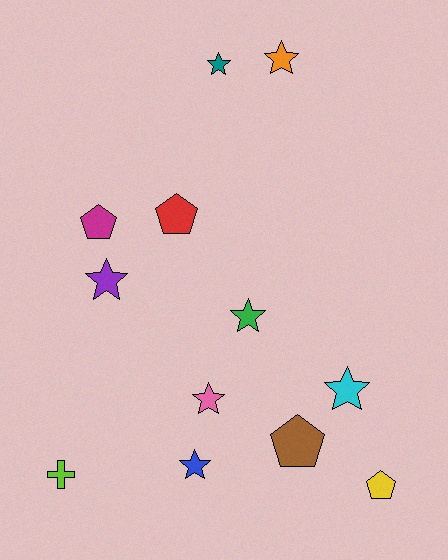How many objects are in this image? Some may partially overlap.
There are 12 objects.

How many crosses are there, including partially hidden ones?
There is 1 cross.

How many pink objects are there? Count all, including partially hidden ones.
There is 1 pink object.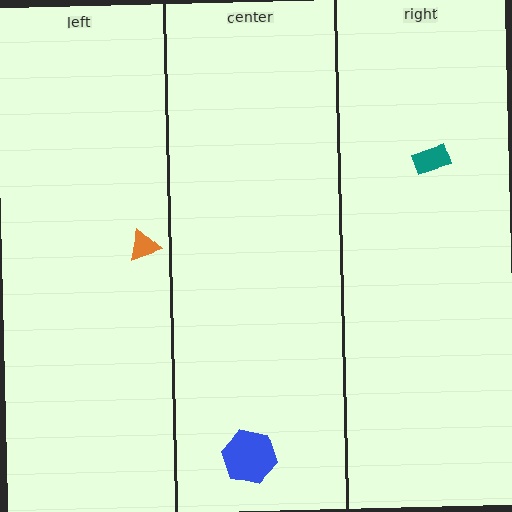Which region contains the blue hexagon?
The center region.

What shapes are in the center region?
The blue hexagon.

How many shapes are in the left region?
1.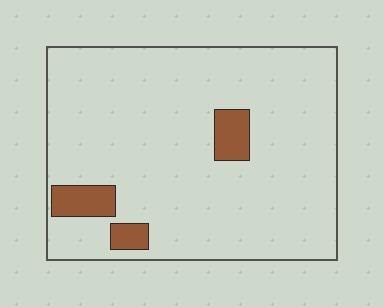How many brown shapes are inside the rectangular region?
3.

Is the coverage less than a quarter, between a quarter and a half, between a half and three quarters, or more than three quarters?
Less than a quarter.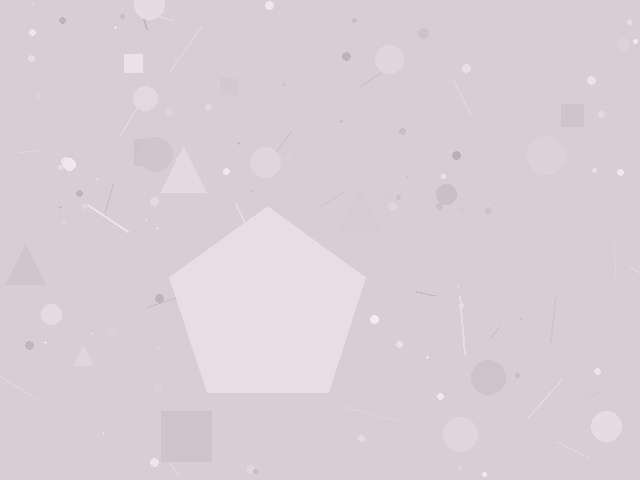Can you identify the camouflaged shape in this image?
The camouflaged shape is a pentagon.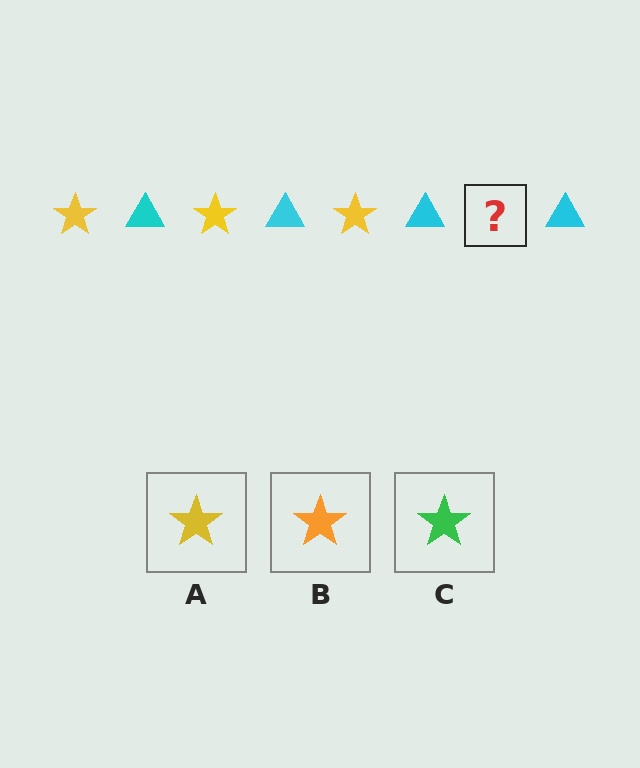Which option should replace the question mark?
Option A.